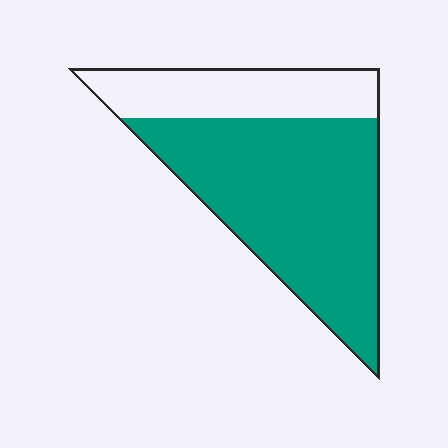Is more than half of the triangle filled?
Yes.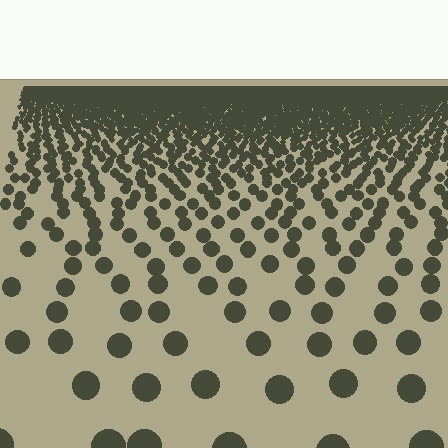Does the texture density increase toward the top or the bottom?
Density increases toward the top.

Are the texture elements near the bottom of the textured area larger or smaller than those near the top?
Larger. Near the bottom, elements are closer to the viewer and appear at a bigger on-screen size.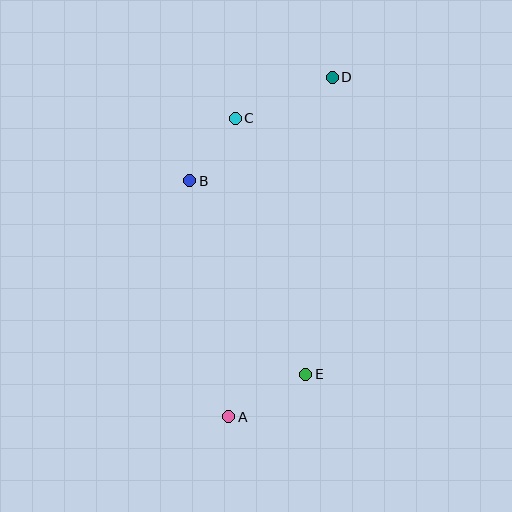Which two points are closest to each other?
Points B and C are closest to each other.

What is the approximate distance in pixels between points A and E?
The distance between A and E is approximately 88 pixels.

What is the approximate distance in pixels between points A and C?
The distance between A and C is approximately 299 pixels.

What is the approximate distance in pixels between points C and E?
The distance between C and E is approximately 265 pixels.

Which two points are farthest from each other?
Points A and D are farthest from each other.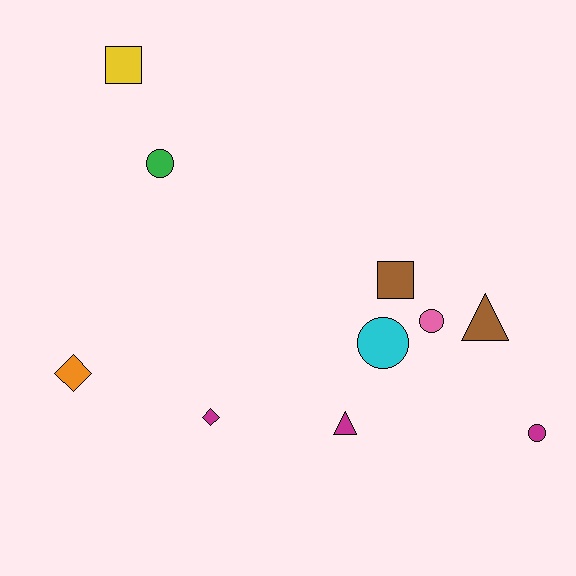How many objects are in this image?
There are 10 objects.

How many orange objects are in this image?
There is 1 orange object.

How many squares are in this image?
There are 2 squares.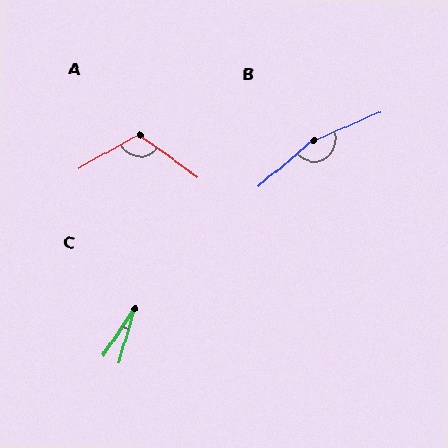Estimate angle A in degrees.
Approximately 115 degrees.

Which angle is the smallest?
C, at approximately 18 degrees.